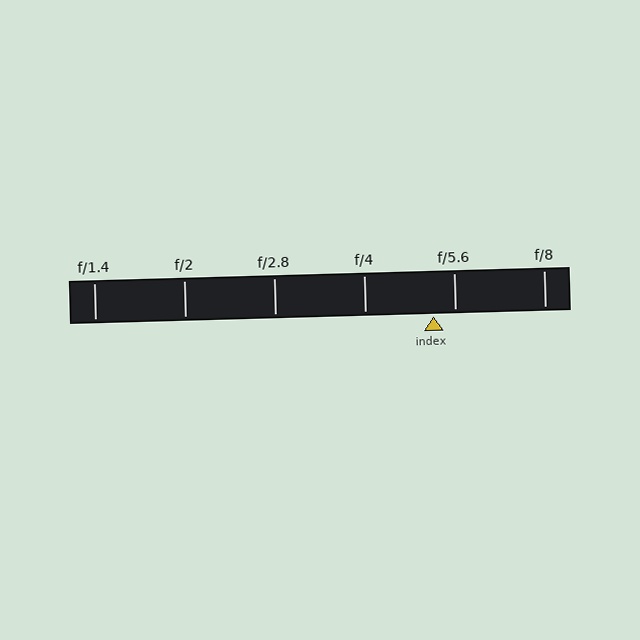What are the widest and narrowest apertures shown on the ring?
The widest aperture shown is f/1.4 and the narrowest is f/8.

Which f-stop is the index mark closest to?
The index mark is closest to f/5.6.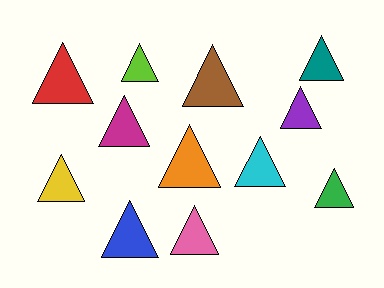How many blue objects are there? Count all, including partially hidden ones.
There is 1 blue object.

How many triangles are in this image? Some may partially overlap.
There are 12 triangles.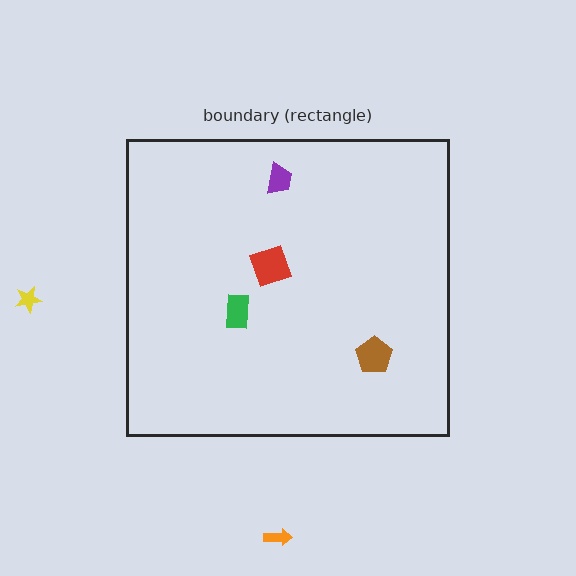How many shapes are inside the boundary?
4 inside, 2 outside.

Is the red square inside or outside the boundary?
Inside.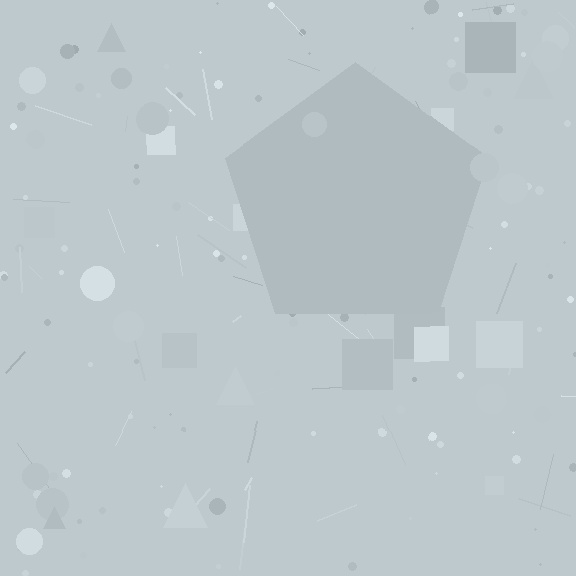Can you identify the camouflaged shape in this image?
The camouflaged shape is a pentagon.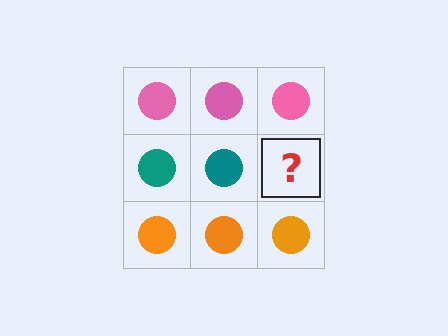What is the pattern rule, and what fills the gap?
The rule is that each row has a consistent color. The gap should be filled with a teal circle.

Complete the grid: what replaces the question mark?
The question mark should be replaced with a teal circle.